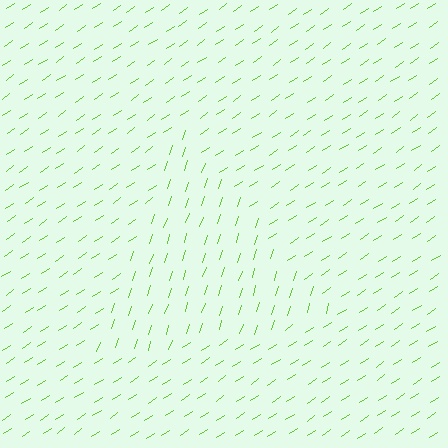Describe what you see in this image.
The image is filled with small lime line segments. A triangle region in the image has lines oriented differently from the surrounding lines, creating a visible texture boundary.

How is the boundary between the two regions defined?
The boundary is defined purely by a change in line orientation (approximately 38 degrees difference). All lines are the same color and thickness.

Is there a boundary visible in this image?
Yes, there is a texture boundary formed by a change in line orientation.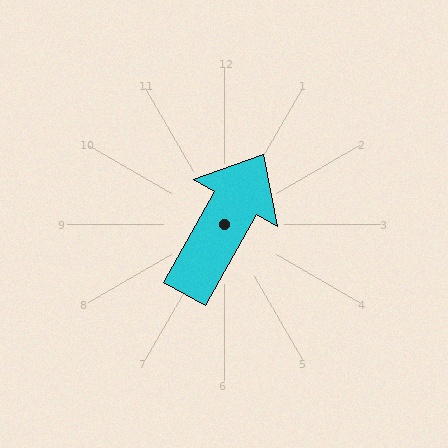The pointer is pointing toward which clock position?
Roughly 1 o'clock.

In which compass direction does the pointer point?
Northeast.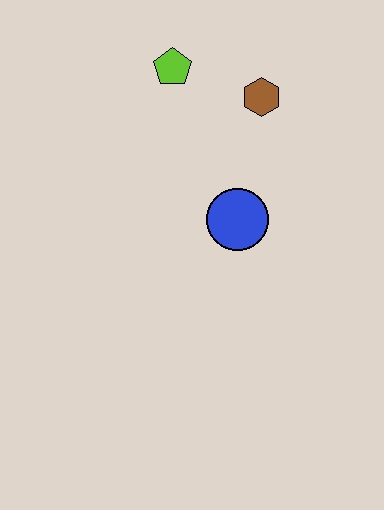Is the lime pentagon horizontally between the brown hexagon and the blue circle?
No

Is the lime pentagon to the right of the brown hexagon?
No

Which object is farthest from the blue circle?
The lime pentagon is farthest from the blue circle.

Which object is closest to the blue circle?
The brown hexagon is closest to the blue circle.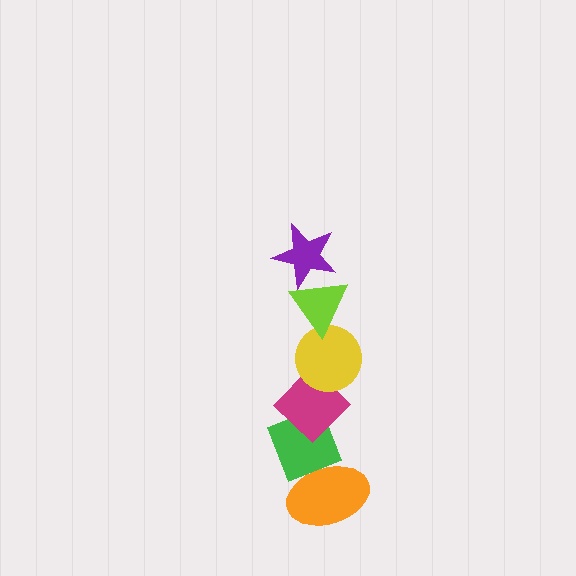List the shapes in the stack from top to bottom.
From top to bottom: the purple star, the lime triangle, the yellow circle, the magenta diamond, the green diamond, the orange ellipse.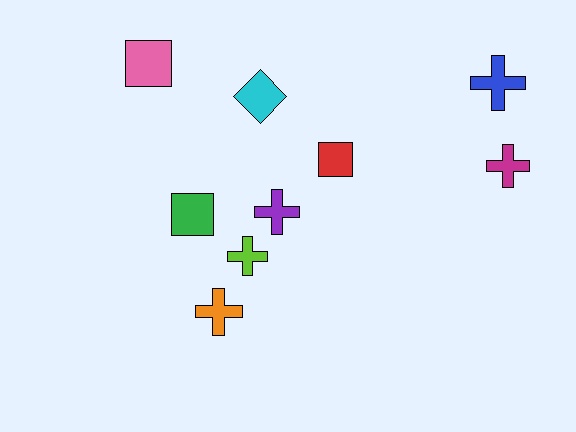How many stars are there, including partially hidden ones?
There are no stars.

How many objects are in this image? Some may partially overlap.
There are 9 objects.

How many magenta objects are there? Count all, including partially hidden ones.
There is 1 magenta object.